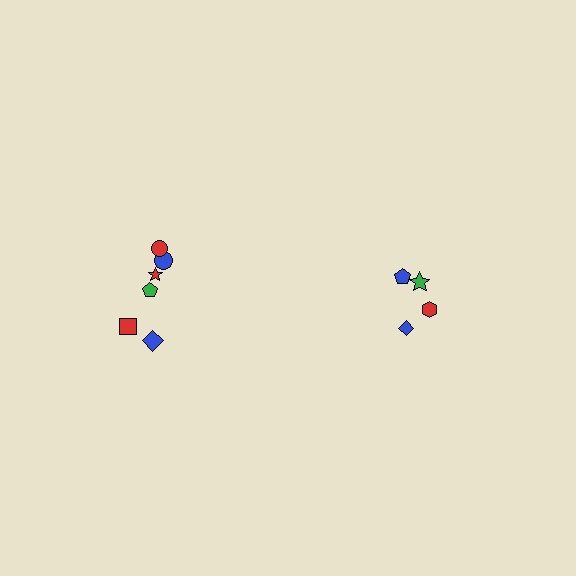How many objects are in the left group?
There are 6 objects.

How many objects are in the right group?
There are 4 objects.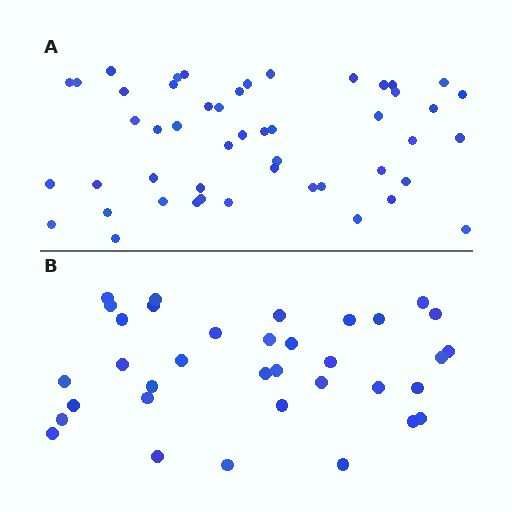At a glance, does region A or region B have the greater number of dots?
Region A (the top region) has more dots.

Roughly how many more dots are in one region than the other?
Region A has approximately 15 more dots than region B.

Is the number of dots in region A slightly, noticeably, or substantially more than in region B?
Region A has noticeably more, but not dramatically so. The ratio is roughly 1.4 to 1.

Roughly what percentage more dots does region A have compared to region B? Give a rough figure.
About 40% more.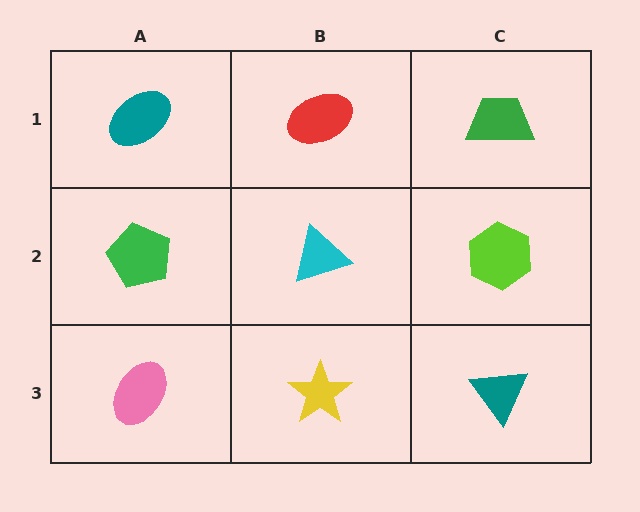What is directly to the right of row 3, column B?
A teal triangle.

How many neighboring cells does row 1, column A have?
2.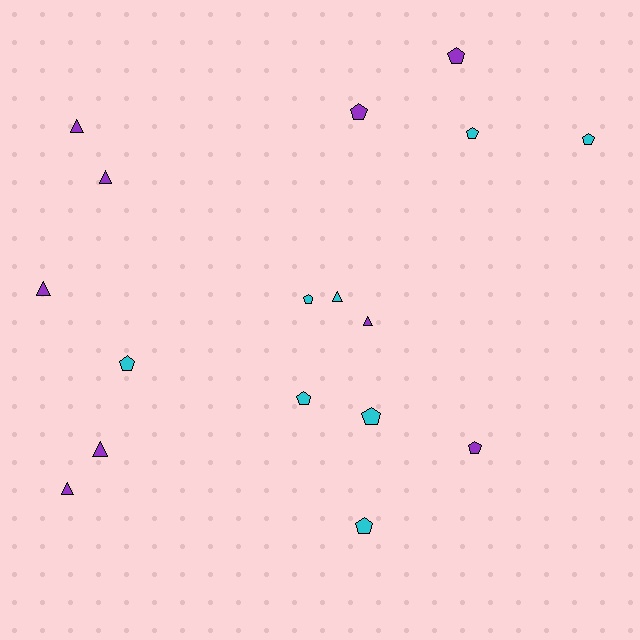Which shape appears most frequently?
Pentagon, with 10 objects.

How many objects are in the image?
There are 17 objects.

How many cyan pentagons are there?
There are 7 cyan pentagons.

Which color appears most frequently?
Purple, with 9 objects.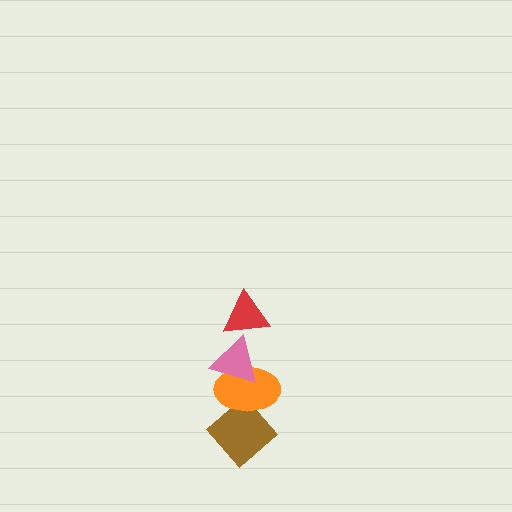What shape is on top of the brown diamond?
The orange ellipse is on top of the brown diamond.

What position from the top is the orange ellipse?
The orange ellipse is 3rd from the top.